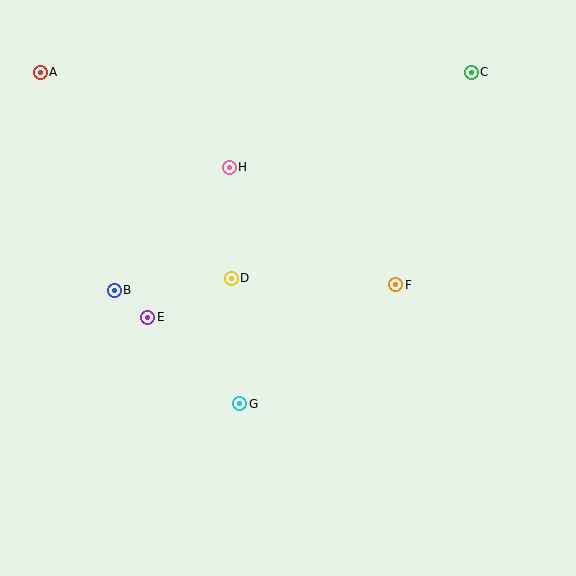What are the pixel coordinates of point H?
Point H is at (229, 167).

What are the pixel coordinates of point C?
Point C is at (471, 72).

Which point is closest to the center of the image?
Point D at (231, 278) is closest to the center.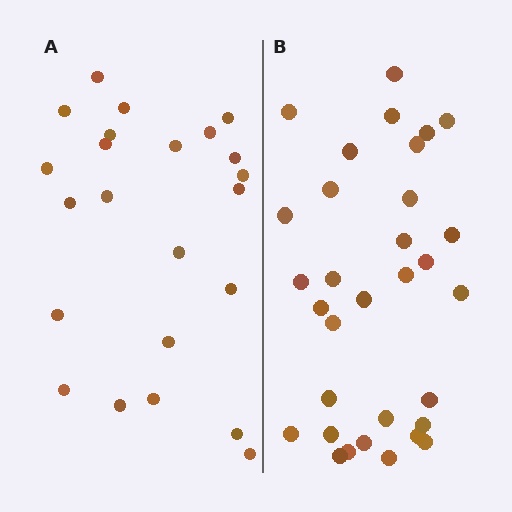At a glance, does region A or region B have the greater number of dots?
Region B (the right region) has more dots.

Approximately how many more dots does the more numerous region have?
Region B has roughly 8 or so more dots than region A.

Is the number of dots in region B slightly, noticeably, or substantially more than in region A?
Region B has noticeably more, but not dramatically so. The ratio is roughly 1.4 to 1.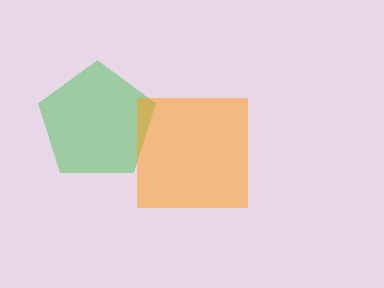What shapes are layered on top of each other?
The layered shapes are: a green pentagon, an orange square.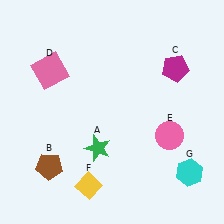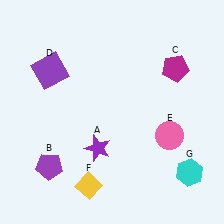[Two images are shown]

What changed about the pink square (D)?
In Image 1, D is pink. In Image 2, it changed to purple.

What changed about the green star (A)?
In Image 1, A is green. In Image 2, it changed to purple.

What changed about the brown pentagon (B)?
In Image 1, B is brown. In Image 2, it changed to purple.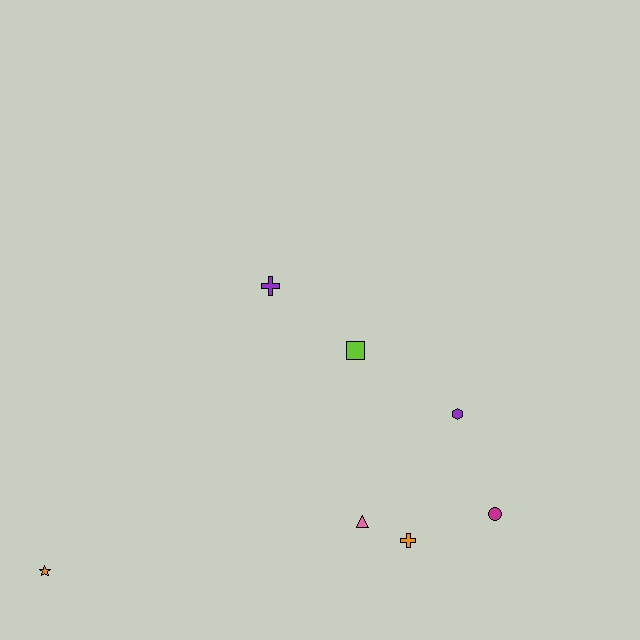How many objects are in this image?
There are 7 objects.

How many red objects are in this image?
There are no red objects.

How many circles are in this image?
There is 1 circle.